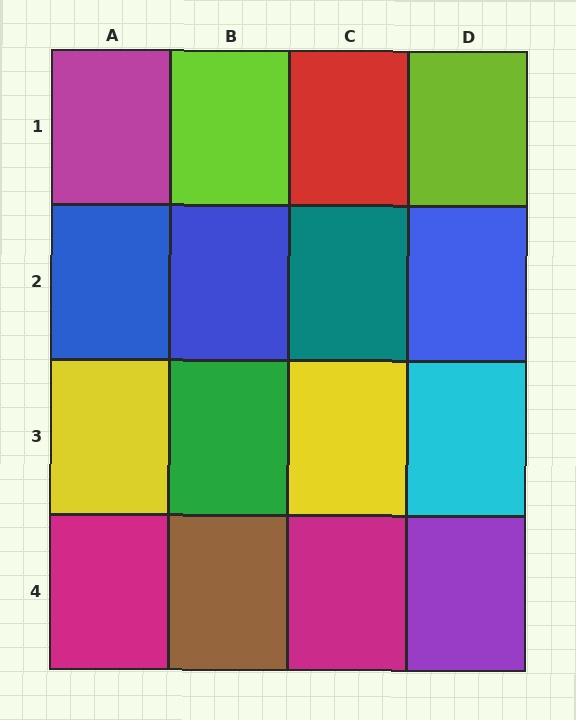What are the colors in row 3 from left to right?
Yellow, green, yellow, cyan.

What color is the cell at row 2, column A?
Blue.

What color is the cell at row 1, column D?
Lime.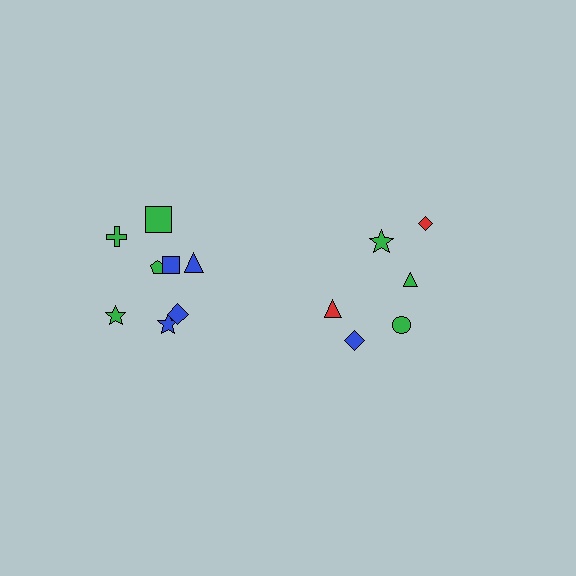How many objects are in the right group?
There are 6 objects.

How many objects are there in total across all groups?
There are 14 objects.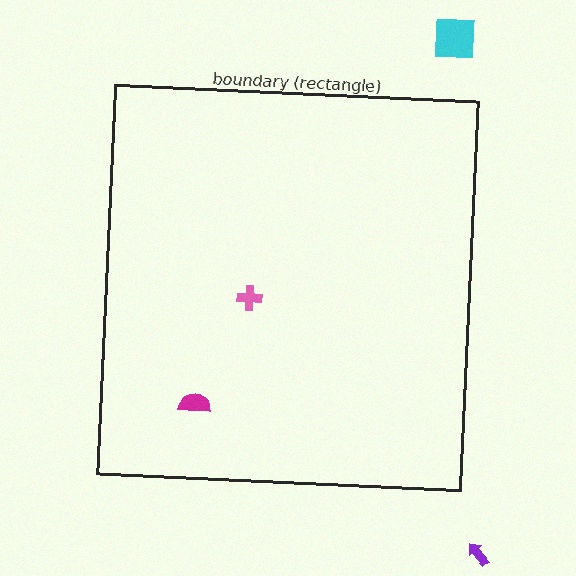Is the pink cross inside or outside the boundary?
Inside.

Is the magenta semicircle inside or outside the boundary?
Inside.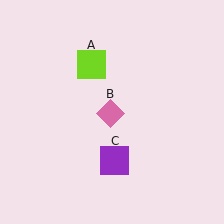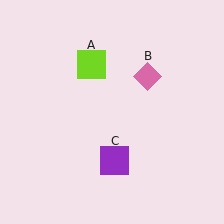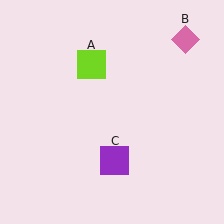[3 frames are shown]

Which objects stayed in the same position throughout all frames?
Lime square (object A) and purple square (object C) remained stationary.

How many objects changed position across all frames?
1 object changed position: pink diamond (object B).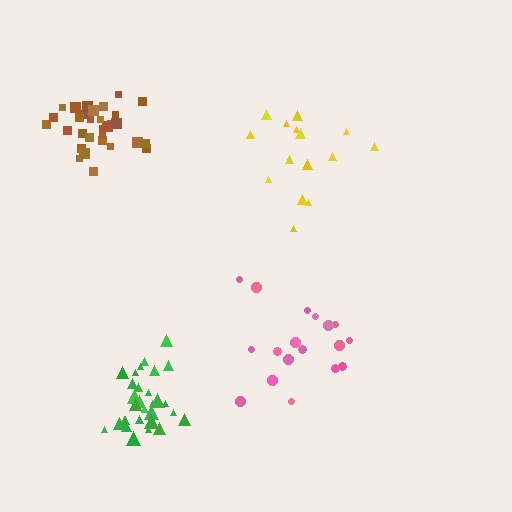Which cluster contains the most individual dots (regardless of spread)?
Brown (31).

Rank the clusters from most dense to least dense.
green, brown, yellow, pink.